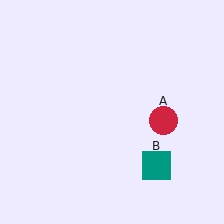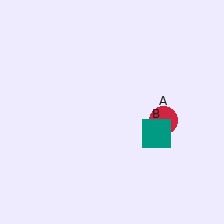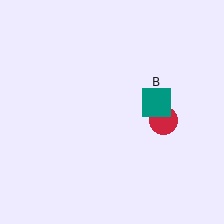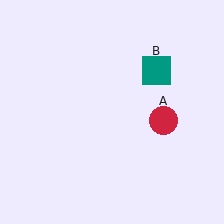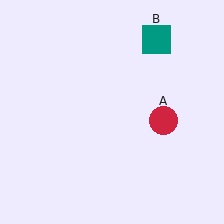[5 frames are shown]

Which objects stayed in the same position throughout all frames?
Red circle (object A) remained stationary.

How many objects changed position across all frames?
1 object changed position: teal square (object B).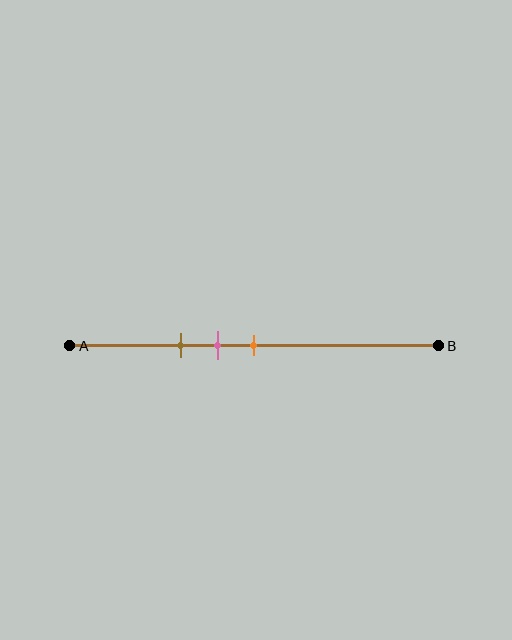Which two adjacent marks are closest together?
The pink and orange marks are the closest adjacent pair.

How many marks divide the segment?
There are 3 marks dividing the segment.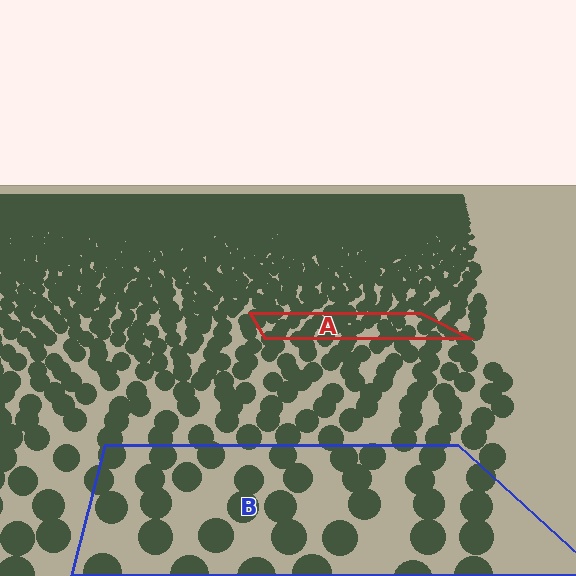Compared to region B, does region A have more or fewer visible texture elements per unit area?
Region A has more texture elements per unit area — they are packed more densely because it is farther away.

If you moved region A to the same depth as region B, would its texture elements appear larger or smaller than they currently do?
They would appear larger. At a closer depth, the same texture elements are projected at a bigger on-screen size.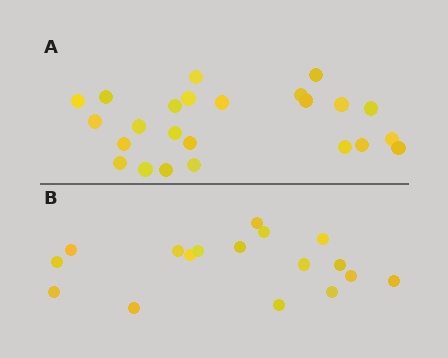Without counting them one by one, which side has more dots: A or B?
Region A (the top region) has more dots.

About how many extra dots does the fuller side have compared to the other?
Region A has roughly 8 or so more dots than region B.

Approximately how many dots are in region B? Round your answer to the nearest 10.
About 20 dots. (The exact count is 17, which rounds to 20.)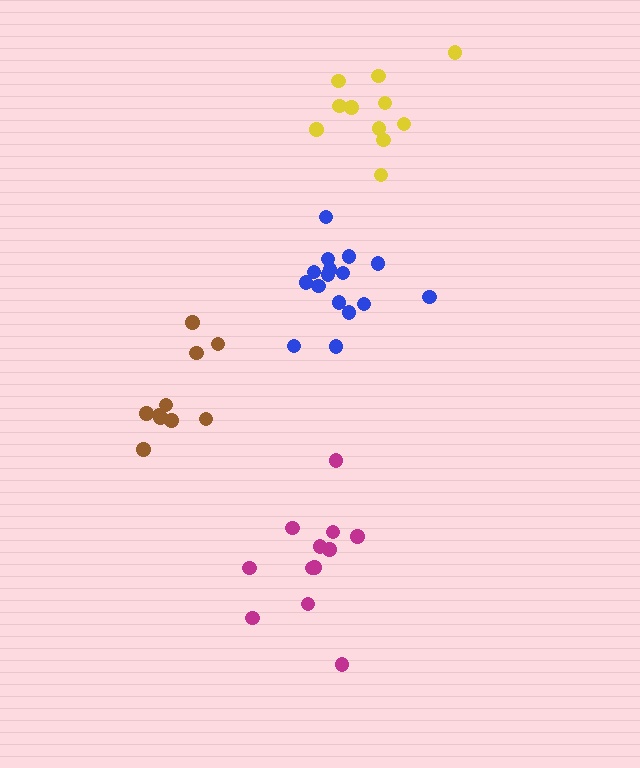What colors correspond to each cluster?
The clusters are colored: blue, magenta, brown, yellow.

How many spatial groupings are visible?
There are 4 spatial groupings.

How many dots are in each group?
Group 1: 16 dots, Group 2: 12 dots, Group 3: 10 dots, Group 4: 11 dots (49 total).